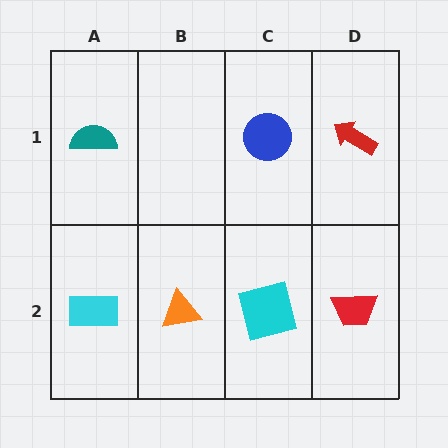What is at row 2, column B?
An orange triangle.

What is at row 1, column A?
A teal semicircle.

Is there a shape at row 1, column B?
No, that cell is empty.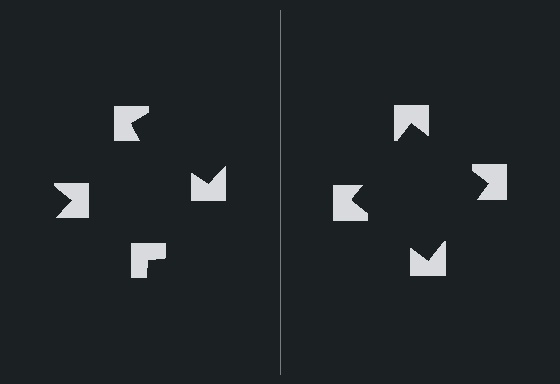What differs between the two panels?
The notched squares are positioned identically on both sides; only the wedge orientations differ. On the right they align to a square; on the left they are misaligned.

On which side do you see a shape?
An illusory square appears on the right side. On the left side the wedge cuts are rotated, so no coherent shape forms.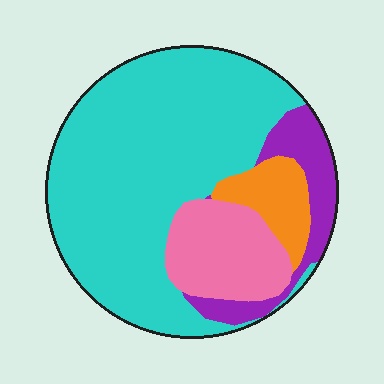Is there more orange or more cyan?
Cyan.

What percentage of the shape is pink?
Pink covers about 15% of the shape.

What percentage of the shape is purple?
Purple takes up less than a sixth of the shape.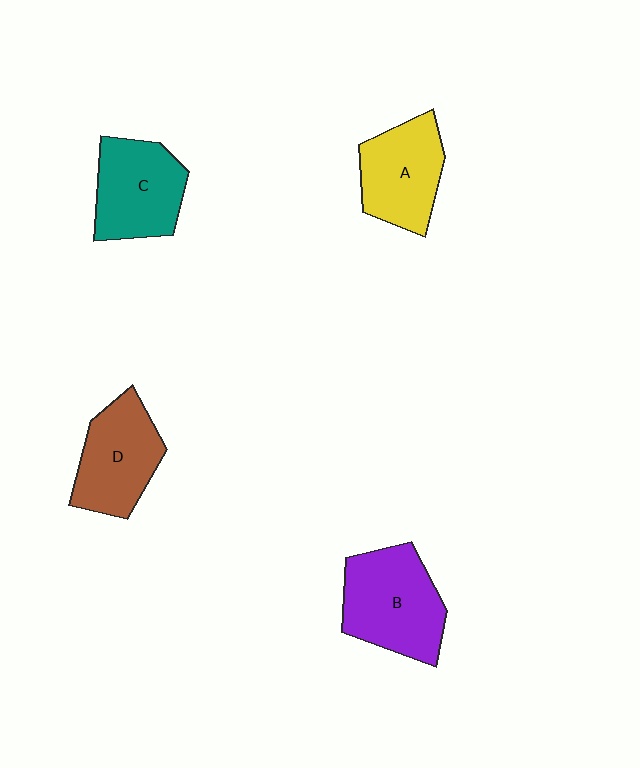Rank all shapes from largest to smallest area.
From largest to smallest: B (purple), C (teal), D (brown), A (yellow).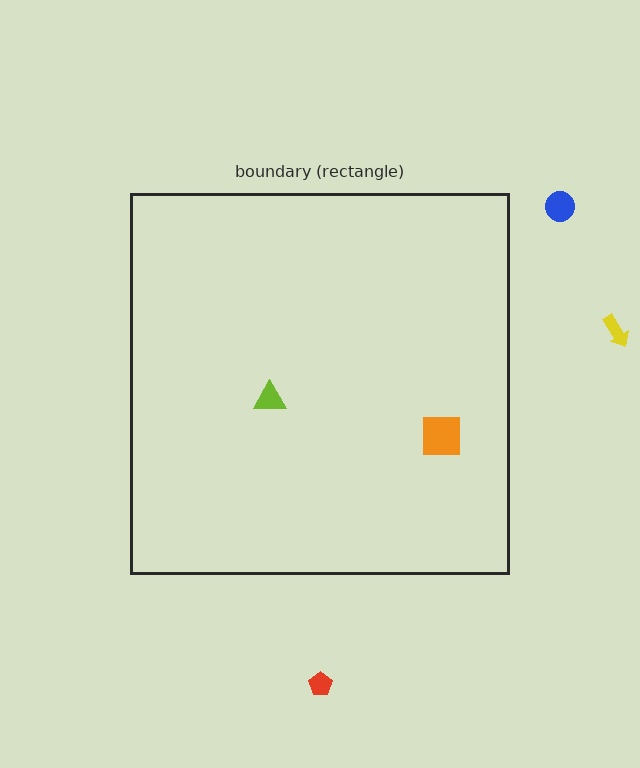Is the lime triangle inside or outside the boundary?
Inside.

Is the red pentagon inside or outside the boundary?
Outside.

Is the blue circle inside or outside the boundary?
Outside.